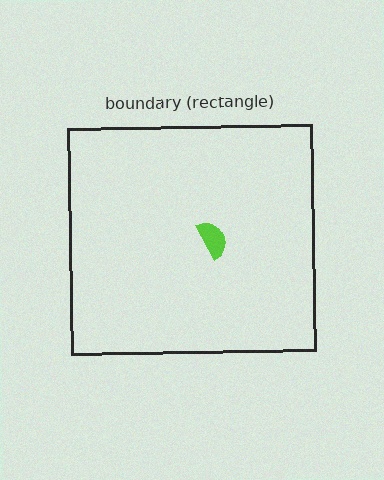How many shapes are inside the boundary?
1 inside, 0 outside.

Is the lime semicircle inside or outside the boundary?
Inside.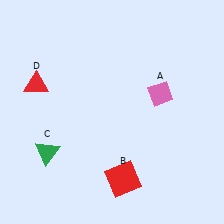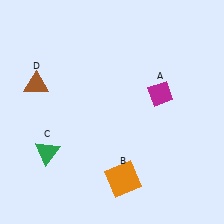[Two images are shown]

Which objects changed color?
A changed from pink to magenta. B changed from red to orange. D changed from red to brown.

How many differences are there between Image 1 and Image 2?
There are 3 differences between the two images.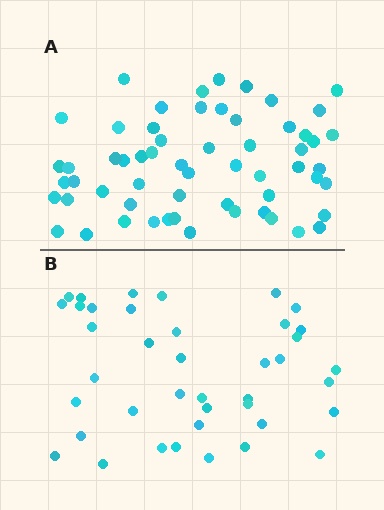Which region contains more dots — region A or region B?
Region A (the top region) has more dots.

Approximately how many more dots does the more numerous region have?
Region A has approximately 20 more dots than region B.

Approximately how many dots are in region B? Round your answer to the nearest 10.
About 40 dots.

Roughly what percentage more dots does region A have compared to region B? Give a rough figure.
About 50% more.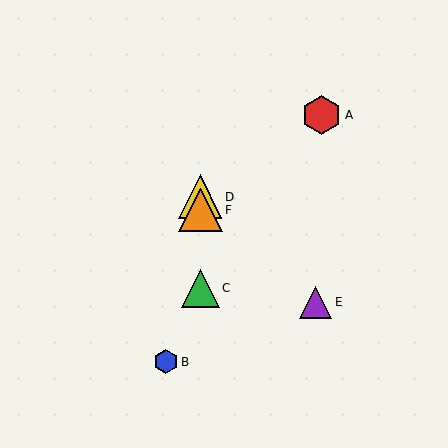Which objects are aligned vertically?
Objects C, D, F are aligned vertically.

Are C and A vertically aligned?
No, C is at x≈200 and A is at x≈322.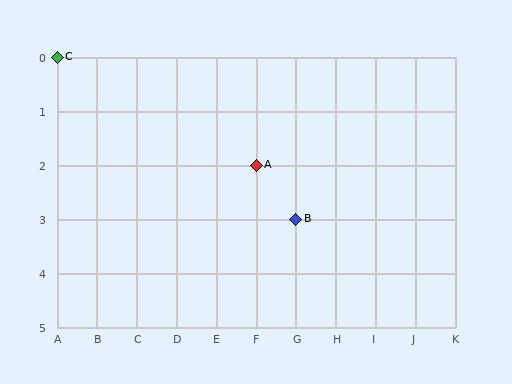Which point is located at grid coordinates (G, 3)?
Point B is at (G, 3).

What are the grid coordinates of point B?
Point B is at grid coordinates (G, 3).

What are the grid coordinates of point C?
Point C is at grid coordinates (A, 0).